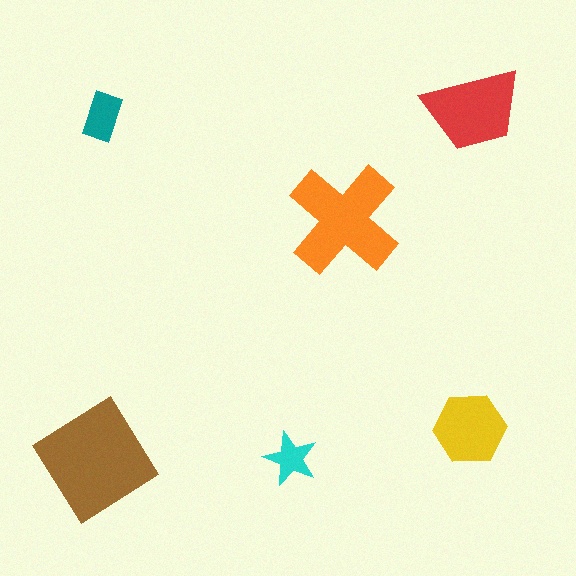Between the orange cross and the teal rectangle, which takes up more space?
The orange cross.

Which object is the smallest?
The cyan star.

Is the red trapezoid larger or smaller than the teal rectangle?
Larger.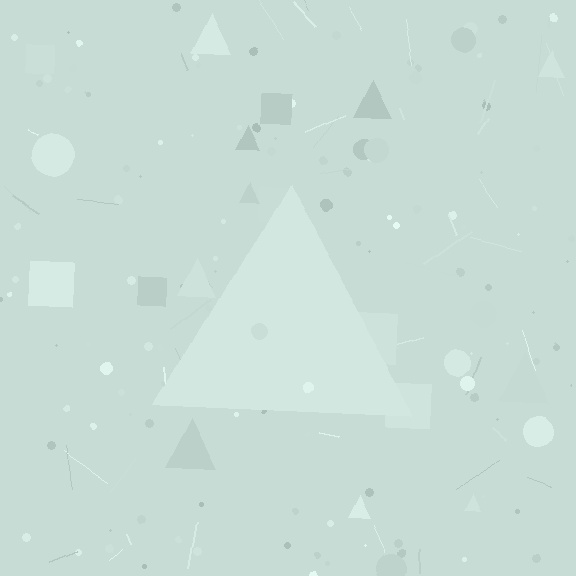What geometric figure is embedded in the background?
A triangle is embedded in the background.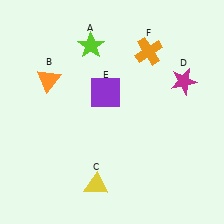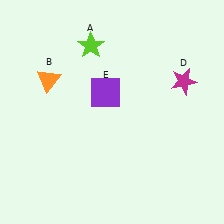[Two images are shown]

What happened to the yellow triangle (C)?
The yellow triangle (C) was removed in Image 2. It was in the bottom-left area of Image 1.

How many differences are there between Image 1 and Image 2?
There are 2 differences between the two images.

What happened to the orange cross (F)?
The orange cross (F) was removed in Image 2. It was in the top-right area of Image 1.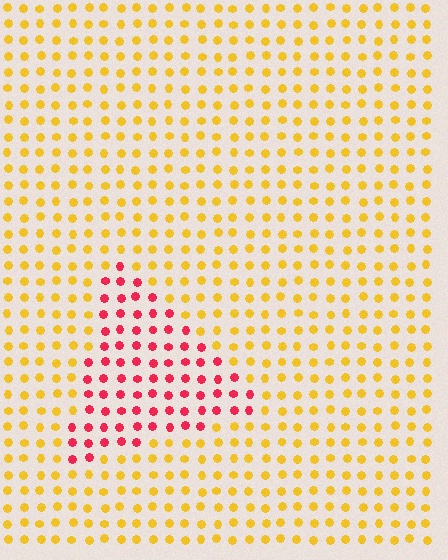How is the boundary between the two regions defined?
The boundary is defined purely by a slight shift in hue (about 60 degrees). Spacing, size, and orientation are identical on both sides.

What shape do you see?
I see a triangle.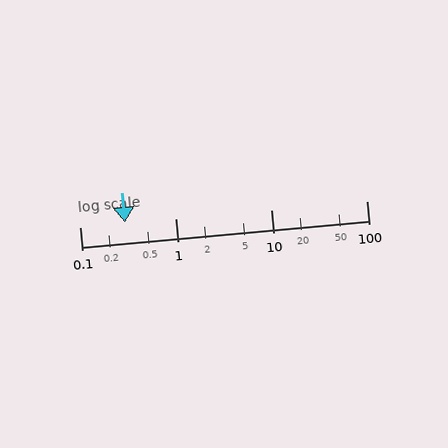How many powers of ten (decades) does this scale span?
The scale spans 3 decades, from 0.1 to 100.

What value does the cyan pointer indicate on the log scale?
The pointer indicates approximately 0.3.